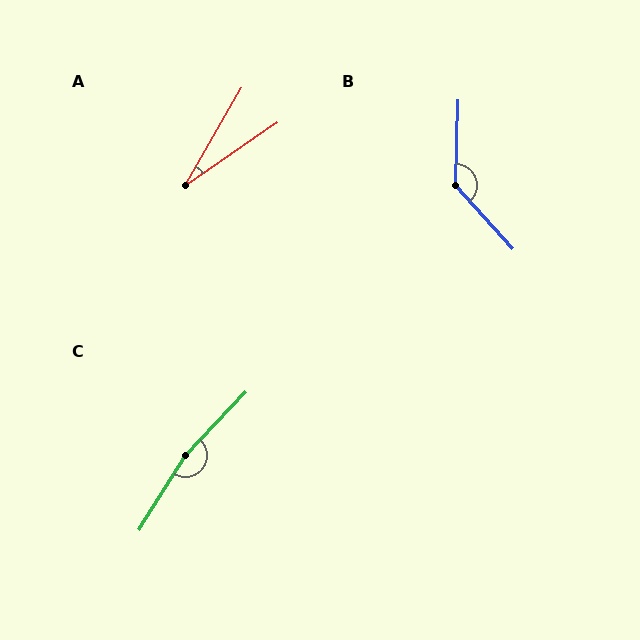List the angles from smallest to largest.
A (25°), B (136°), C (168°).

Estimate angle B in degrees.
Approximately 136 degrees.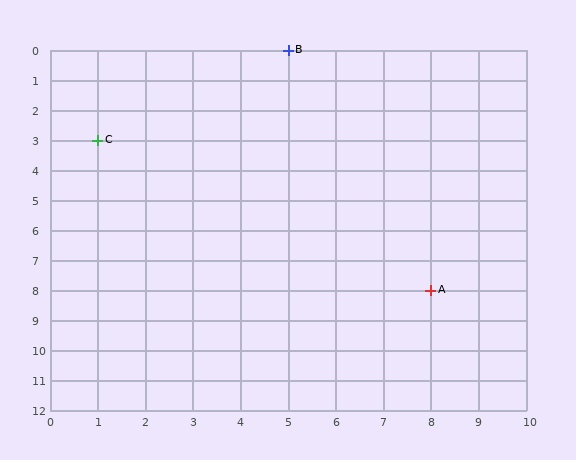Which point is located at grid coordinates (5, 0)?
Point B is at (5, 0).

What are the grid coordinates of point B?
Point B is at grid coordinates (5, 0).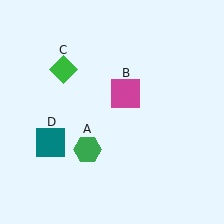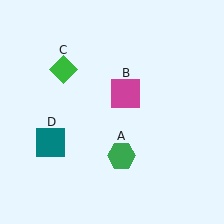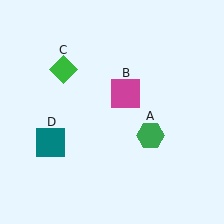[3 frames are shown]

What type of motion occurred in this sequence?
The green hexagon (object A) rotated counterclockwise around the center of the scene.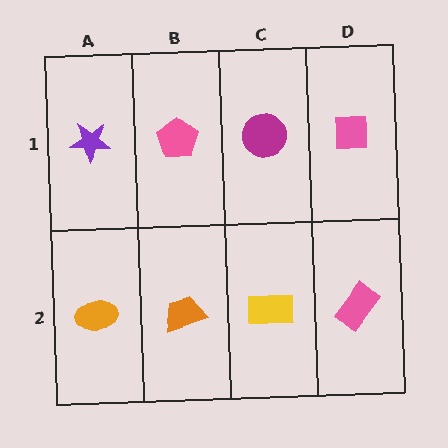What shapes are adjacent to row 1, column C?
A yellow rectangle (row 2, column C), a pink pentagon (row 1, column B), a pink square (row 1, column D).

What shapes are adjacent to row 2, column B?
A pink pentagon (row 1, column B), an orange ellipse (row 2, column A), a yellow rectangle (row 2, column C).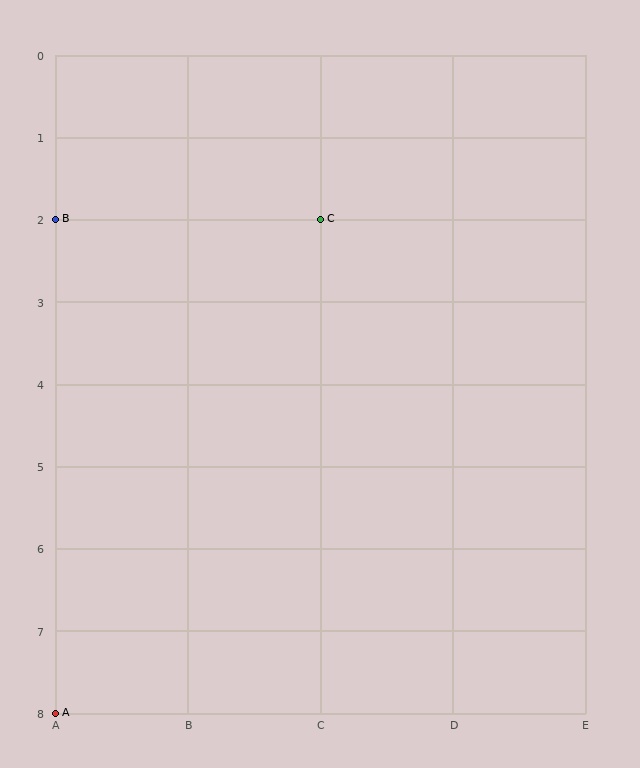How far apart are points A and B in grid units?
Points A and B are 6 rows apart.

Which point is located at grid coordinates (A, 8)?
Point A is at (A, 8).